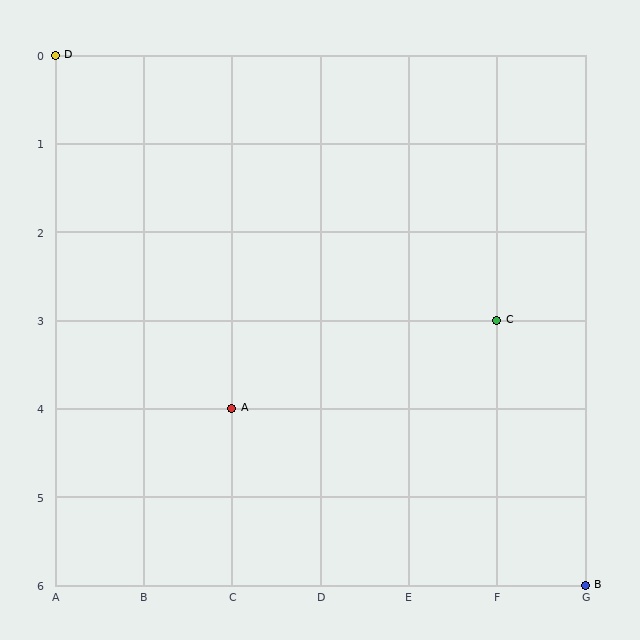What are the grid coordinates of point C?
Point C is at grid coordinates (F, 3).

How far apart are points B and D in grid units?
Points B and D are 6 columns and 6 rows apart (about 8.5 grid units diagonally).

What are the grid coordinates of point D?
Point D is at grid coordinates (A, 0).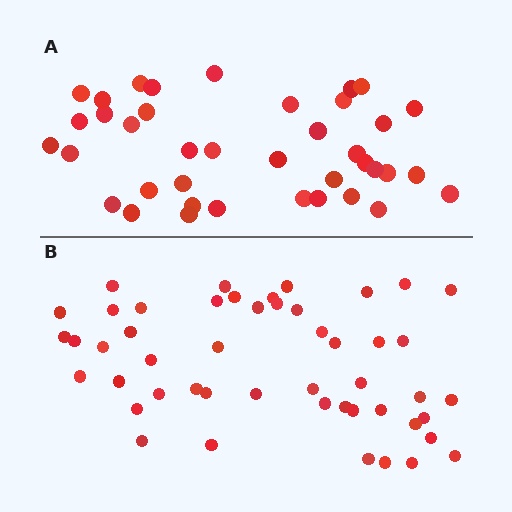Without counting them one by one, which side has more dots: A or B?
Region B (the bottom region) has more dots.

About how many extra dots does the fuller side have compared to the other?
Region B has roughly 10 or so more dots than region A.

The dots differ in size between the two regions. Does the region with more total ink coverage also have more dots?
No. Region A has more total ink coverage because its dots are larger, but region B actually contains more individual dots. Total area can be misleading — the number of items is what matters here.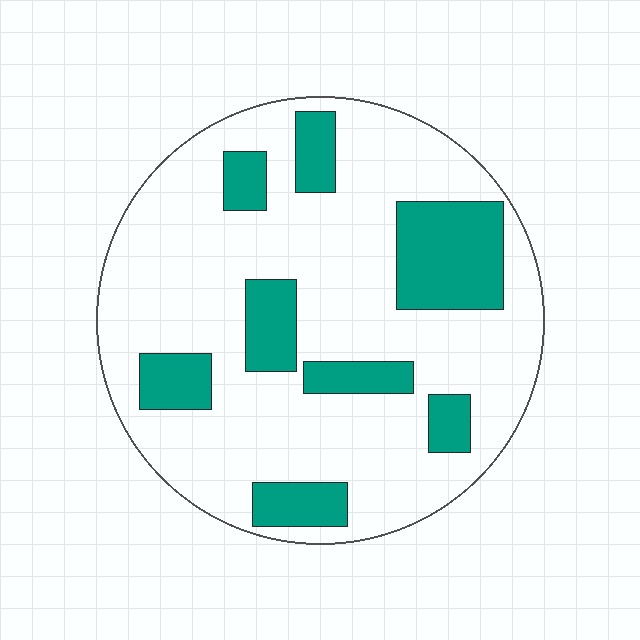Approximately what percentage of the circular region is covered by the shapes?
Approximately 25%.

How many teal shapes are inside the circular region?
8.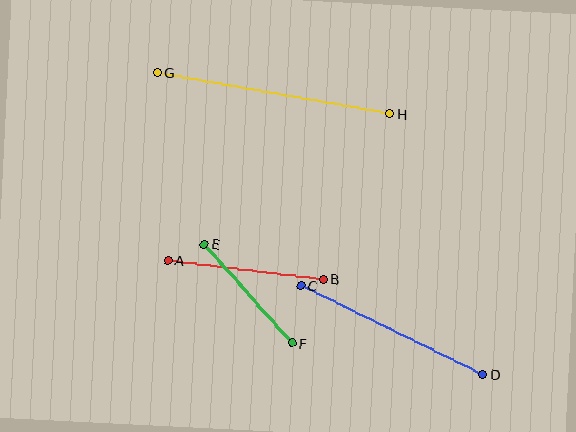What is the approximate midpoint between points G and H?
The midpoint is at approximately (274, 93) pixels.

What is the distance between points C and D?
The distance is approximately 203 pixels.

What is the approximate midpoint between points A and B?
The midpoint is at approximately (245, 270) pixels.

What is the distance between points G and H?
The distance is approximately 236 pixels.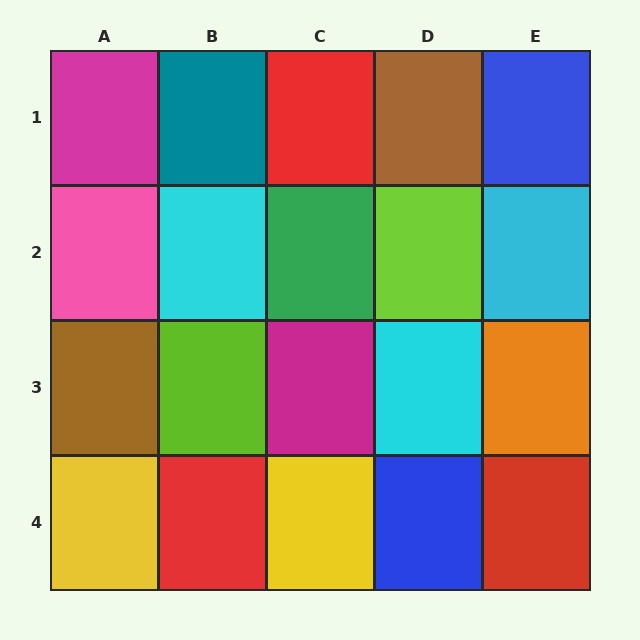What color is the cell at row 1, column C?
Red.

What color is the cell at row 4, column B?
Red.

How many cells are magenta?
2 cells are magenta.